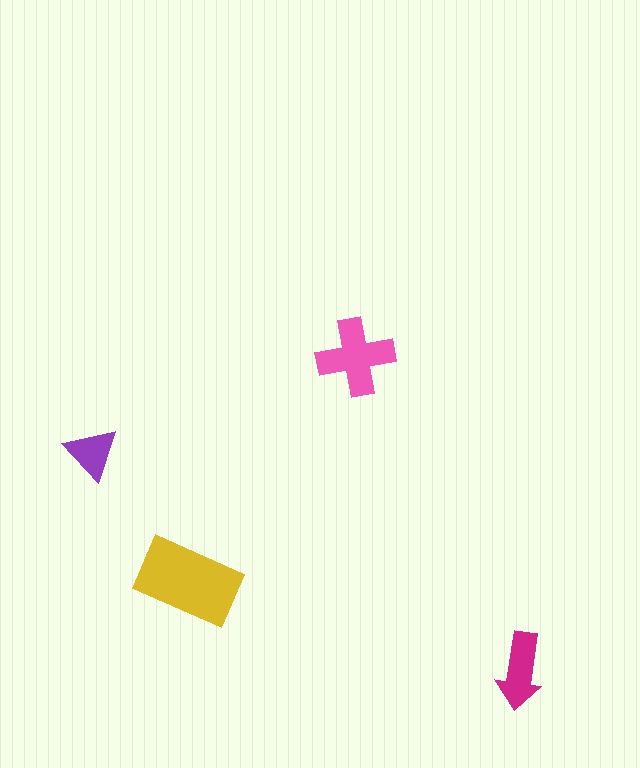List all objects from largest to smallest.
The yellow rectangle, the pink cross, the magenta arrow, the purple triangle.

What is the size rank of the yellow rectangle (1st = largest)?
1st.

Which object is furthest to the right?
The magenta arrow is rightmost.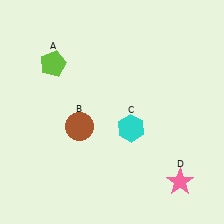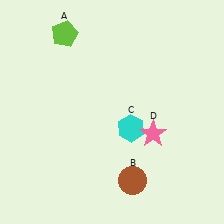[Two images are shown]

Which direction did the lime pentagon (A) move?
The lime pentagon (A) moved up.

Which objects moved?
The objects that moved are: the lime pentagon (A), the brown circle (B), the pink star (D).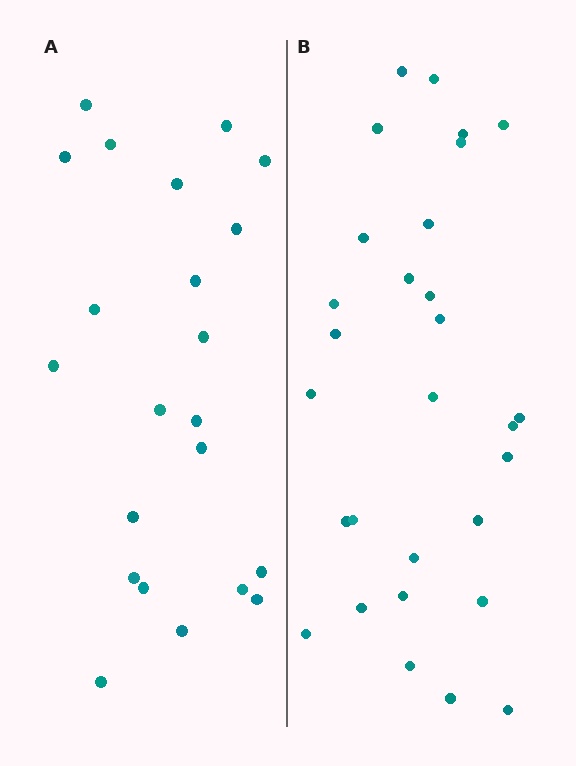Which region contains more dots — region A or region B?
Region B (the right region) has more dots.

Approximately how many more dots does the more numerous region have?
Region B has roughly 8 or so more dots than region A.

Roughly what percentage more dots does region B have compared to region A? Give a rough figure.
About 30% more.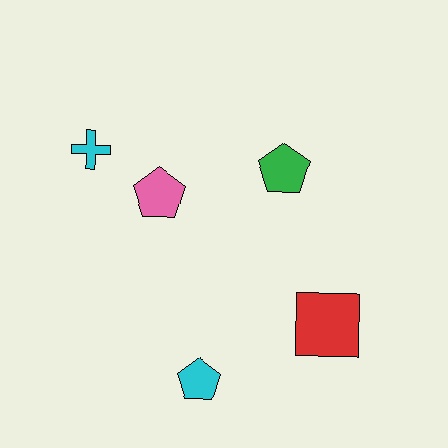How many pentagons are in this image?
There are 3 pentagons.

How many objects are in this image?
There are 5 objects.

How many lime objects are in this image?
There are no lime objects.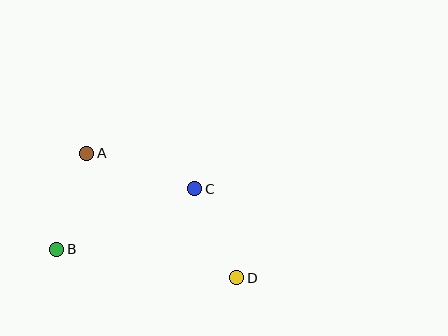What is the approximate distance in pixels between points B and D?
The distance between B and D is approximately 182 pixels.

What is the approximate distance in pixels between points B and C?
The distance between B and C is approximately 151 pixels.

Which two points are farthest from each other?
Points A and D are farthest from each other.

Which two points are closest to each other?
Points C and D are closest to each other.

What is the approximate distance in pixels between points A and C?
The distance between A and C is approximately 113 pixels.